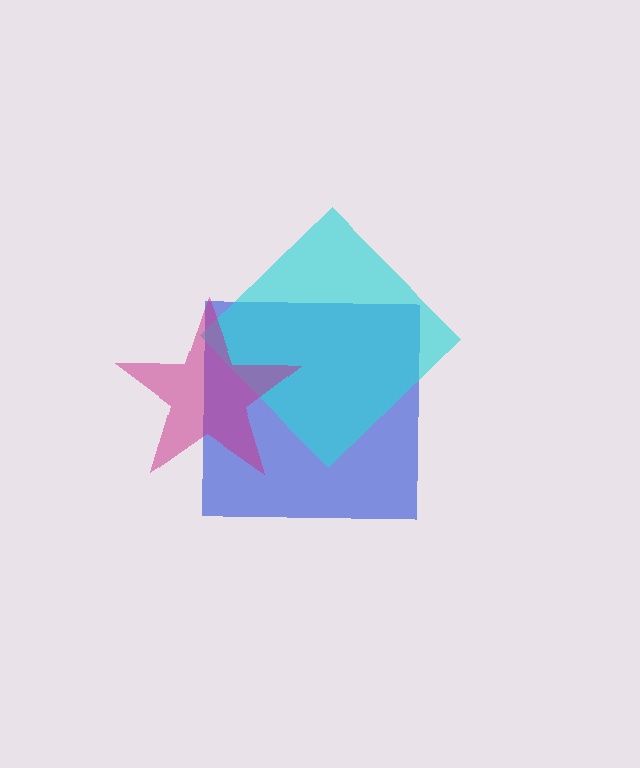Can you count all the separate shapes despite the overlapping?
Yes, there are 3 separate shapes.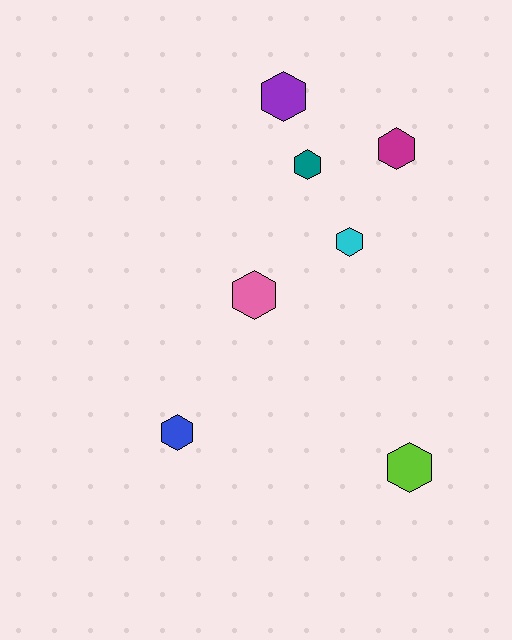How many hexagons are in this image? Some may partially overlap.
There are 7 hexagons.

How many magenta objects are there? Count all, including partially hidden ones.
There is 1 magenta object.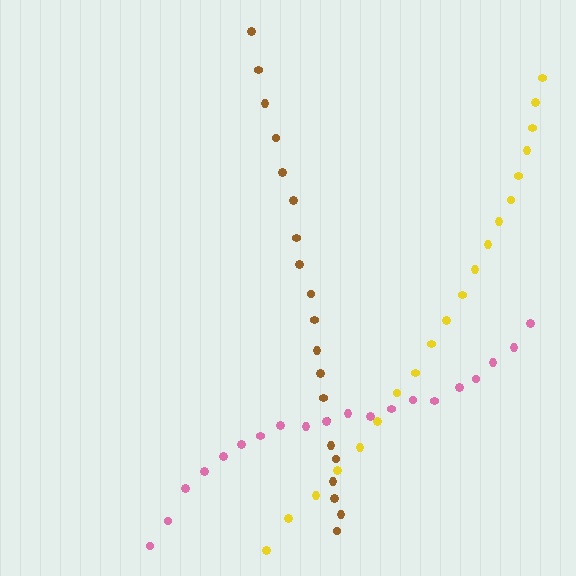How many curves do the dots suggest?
There are 3 distinct paths.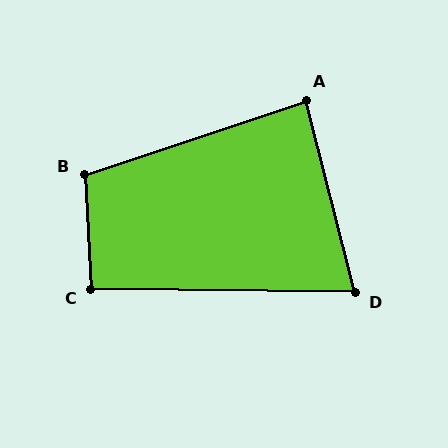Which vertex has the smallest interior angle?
D, at approximately 75 degrees.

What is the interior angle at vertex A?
Approximately 86 degrees (approximately right).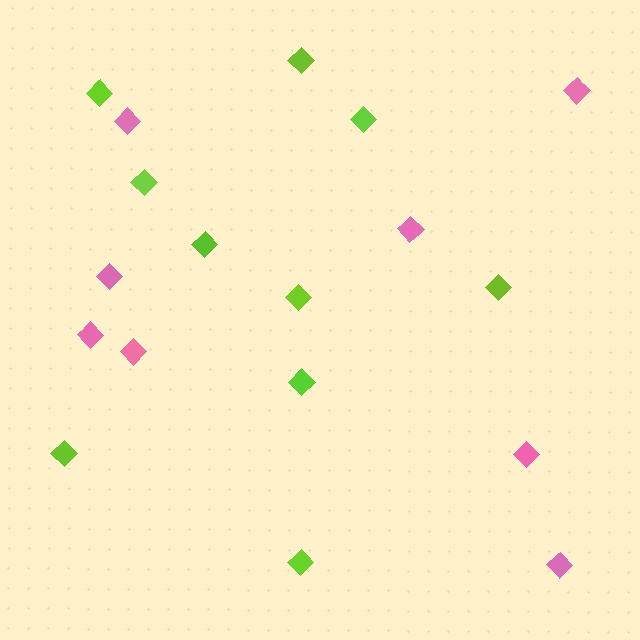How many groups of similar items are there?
There are 2 groups: one group of lime diamonds (10) and one group of pink diamonds (8).